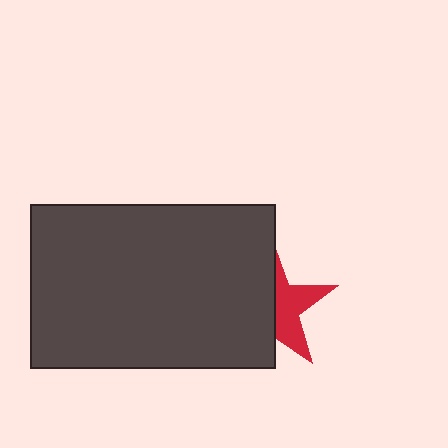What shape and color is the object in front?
The object in front is a dark gray rectangle.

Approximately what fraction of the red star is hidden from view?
Roughly 56% of the red star is hidden behind the dark gray rectangle.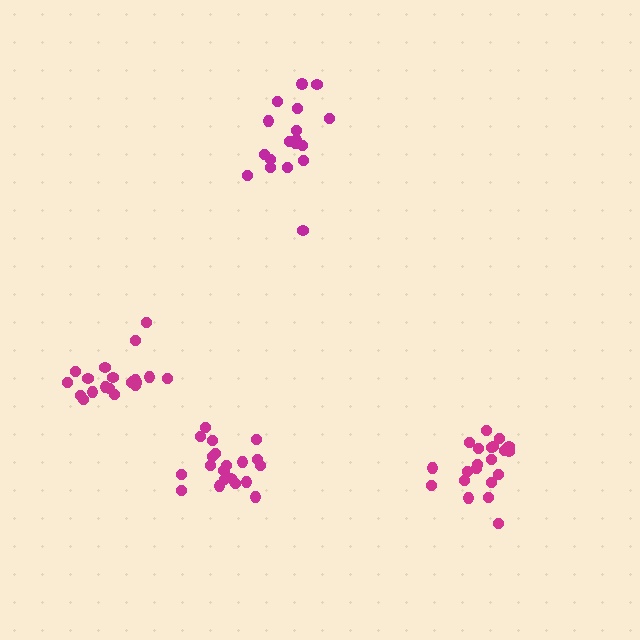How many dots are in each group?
Group 1: 21 dots, Group 2: 20 dots, Group 3: 20 dots, Group 4: 18 dots (79 total).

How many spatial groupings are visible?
There are 4 spatial groupings.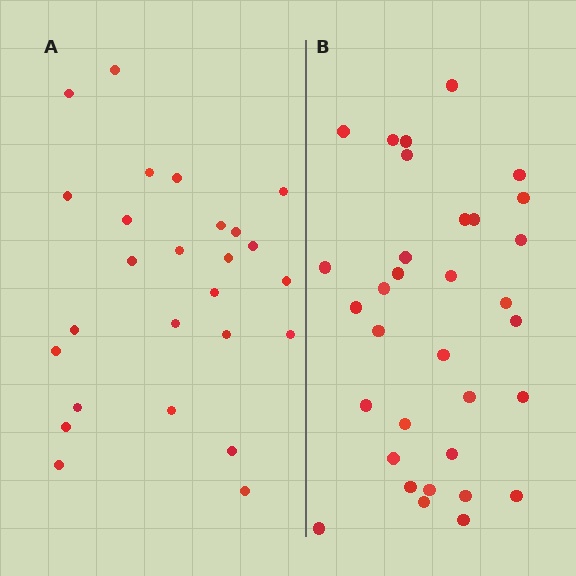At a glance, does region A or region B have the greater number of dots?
Region B (the right region) has more dots.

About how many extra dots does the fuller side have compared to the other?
Region B has roughly 8 or so more dots than region A.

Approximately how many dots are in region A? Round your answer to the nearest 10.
About 30 dots. (The exact count is 26, which rounds to 30.)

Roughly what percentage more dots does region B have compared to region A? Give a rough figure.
About 25% more.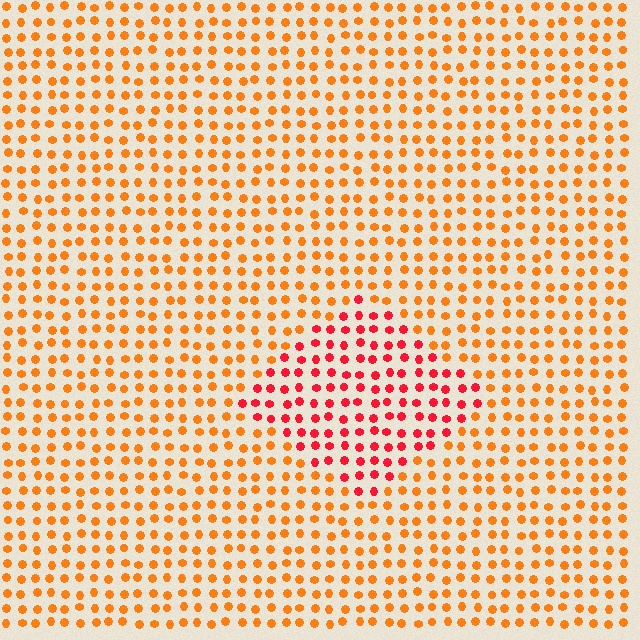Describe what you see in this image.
The image is filled with small orange elements in a uniform arrangement. A diamond-shaped region is visible where the elements are tinted to a slightly different hue, forming a subtle color boundary.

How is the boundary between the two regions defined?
The boundary is defined purely by a slight shift in hue (about 36 degrees). Spacing, size, and orientation are identical on both sides.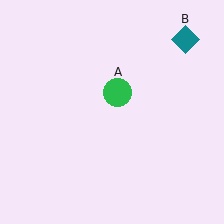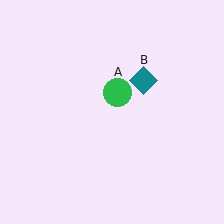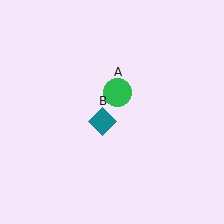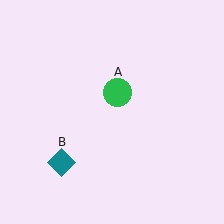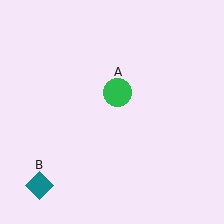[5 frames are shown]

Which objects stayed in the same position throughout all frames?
Green circle (object A) remained stationary.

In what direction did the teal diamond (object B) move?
The teal diamond (object B) moved down and to the left.